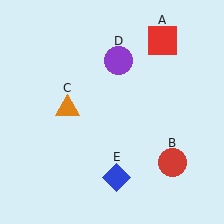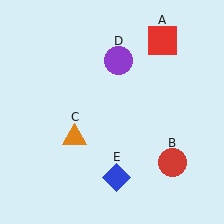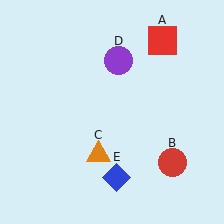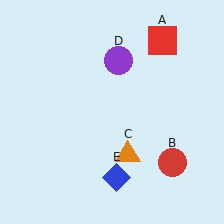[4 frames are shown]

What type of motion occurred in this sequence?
The orange triangle (object C) rotated counterclockwise around the center of the scene.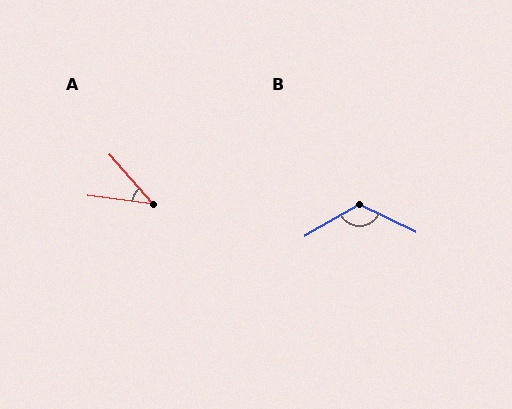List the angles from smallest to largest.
A (41°), B (125°).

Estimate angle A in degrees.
Approximately 41 degrees.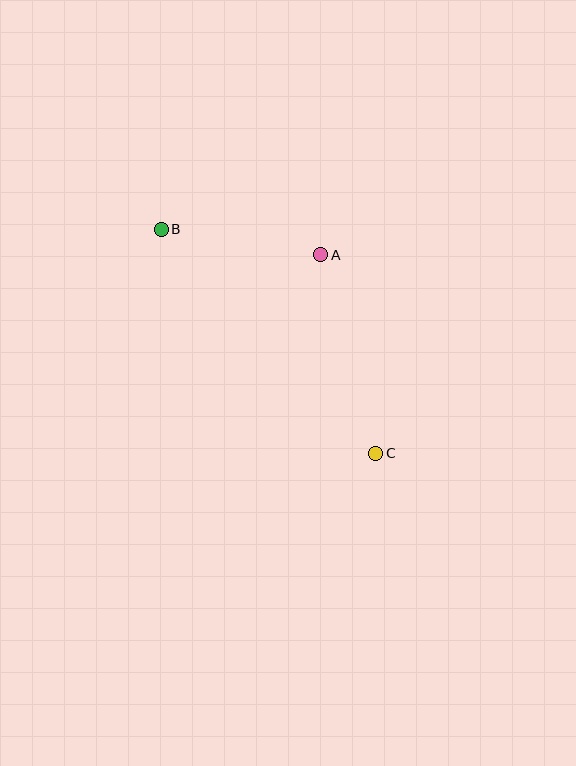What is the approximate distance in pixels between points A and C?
The distance between A and C is approximately 206 pixels.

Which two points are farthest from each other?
Points B and C are farthest from each other.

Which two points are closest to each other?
Points A and B are closest to each other.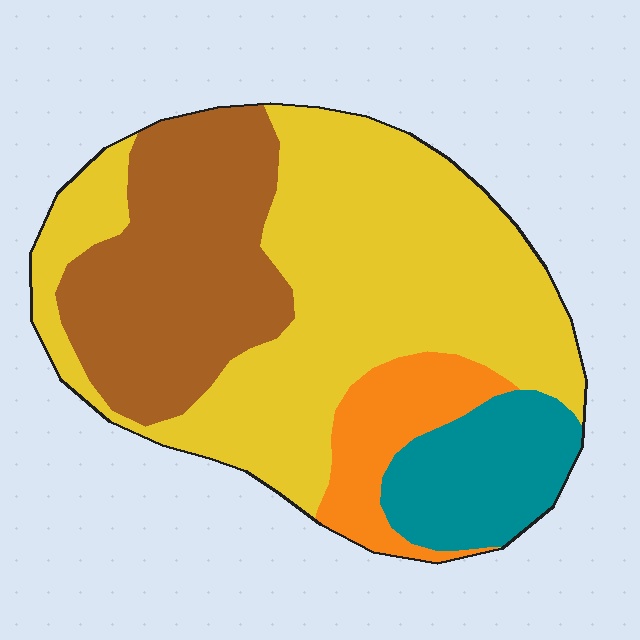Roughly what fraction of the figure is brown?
Brown covers 27% of the figure.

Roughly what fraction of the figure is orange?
Orange covers around 10% of the figure.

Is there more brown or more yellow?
Yellow.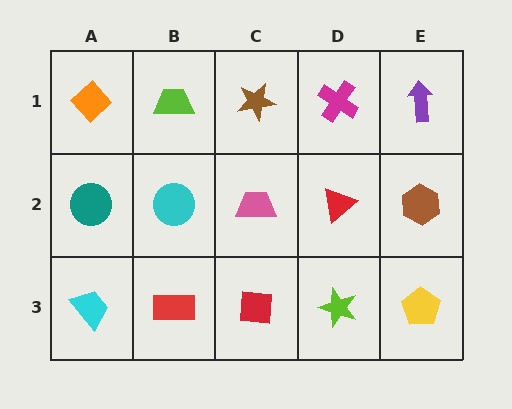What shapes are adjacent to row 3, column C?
A pink trapezoid (row 2, column C), a red rectangle (row 3, column B), a lime star (row 3, column D).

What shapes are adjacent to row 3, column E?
A brown hexagon (row 2, column E), a lime star (row 3, column D).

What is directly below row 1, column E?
A brown hexagon.